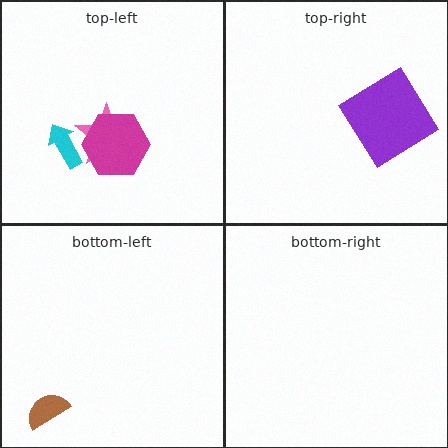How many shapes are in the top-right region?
1.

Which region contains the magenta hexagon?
The top-left region.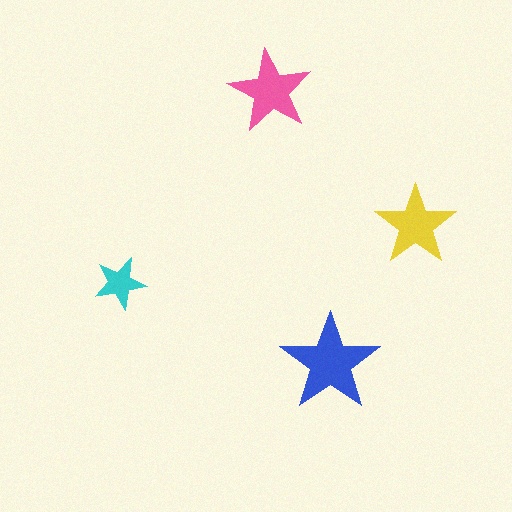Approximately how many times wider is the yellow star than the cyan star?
About 1.5 times wider.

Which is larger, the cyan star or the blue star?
The blue one.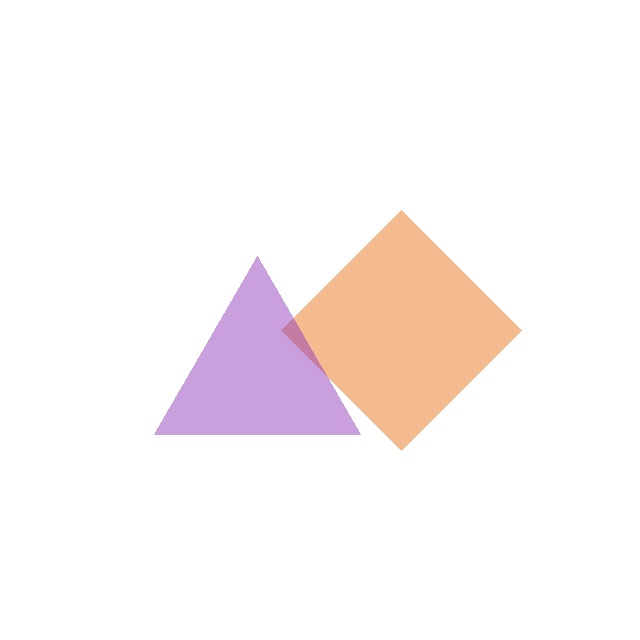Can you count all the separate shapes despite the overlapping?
Yes, there are 2 separate shapes.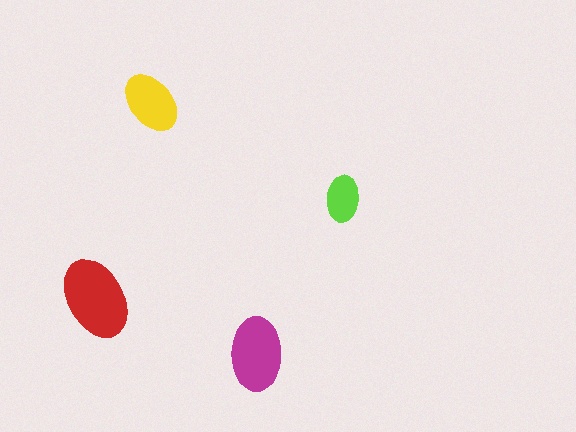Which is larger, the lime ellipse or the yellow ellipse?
The yellow one.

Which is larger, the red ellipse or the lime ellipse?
The red one.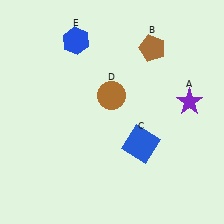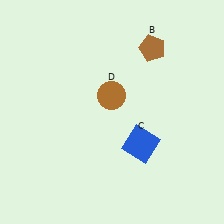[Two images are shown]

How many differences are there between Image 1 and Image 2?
There are 2 differences between the two images.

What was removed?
The purple star (A), the blue hexagon (E) were removed in Image 2.